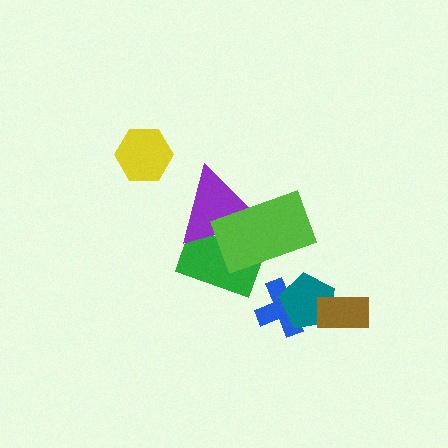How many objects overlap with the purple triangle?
2 objects overlap with the purple triangle.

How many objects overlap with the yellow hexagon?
0 objects overlap with the yellow hexagon.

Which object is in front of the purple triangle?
The lime rectangle is in front of the purple triangle.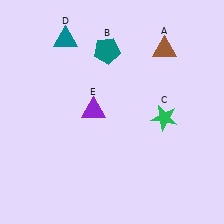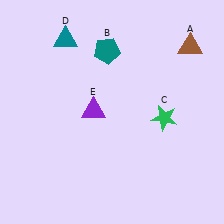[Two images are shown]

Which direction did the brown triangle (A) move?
The brown triangle (A) moved right.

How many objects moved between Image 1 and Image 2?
1 object moved between the two images.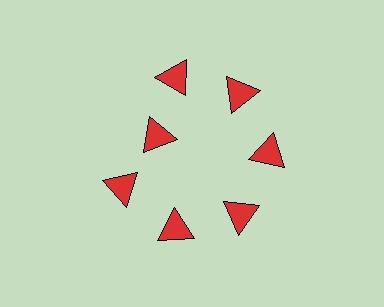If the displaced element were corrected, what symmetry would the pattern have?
It would have 7-fold rotational symmetry — the pattern would map onto itself every 51 degrees.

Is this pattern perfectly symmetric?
No. The 7 red triangles are arranged in a ring, but one element near the 10 o'clock position is pulled inward toward the center, breaking the 7-fold rotational symmetry.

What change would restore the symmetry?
The symmetry would be restored by moving it outward, back onto the ring so that all 7 triangles sit at equal angles and equal distance from the center.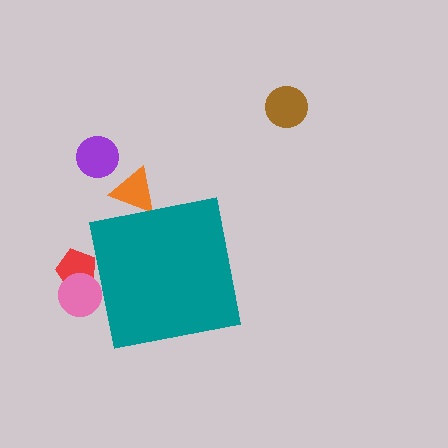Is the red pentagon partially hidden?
Yes, the red pentagon is partially hidden behind the teal square.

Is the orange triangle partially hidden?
Yes, the orange triangle is partially hidden behind the teal square.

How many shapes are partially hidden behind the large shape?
3 shapes are partially hidden.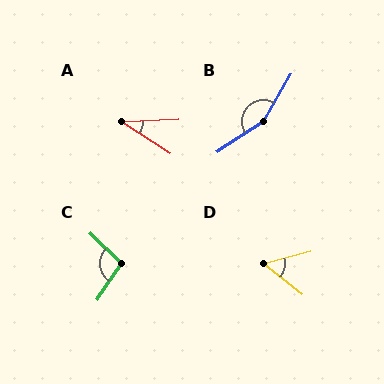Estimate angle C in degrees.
Approximately 99 degrees.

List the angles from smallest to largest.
A (35°), D (53°), C (99°), B (153°).